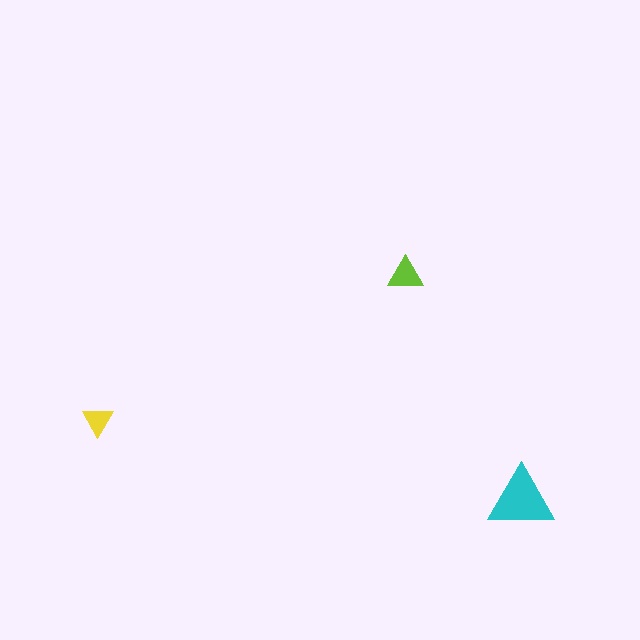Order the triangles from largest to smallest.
the cyan one, the lime one, the yellow one.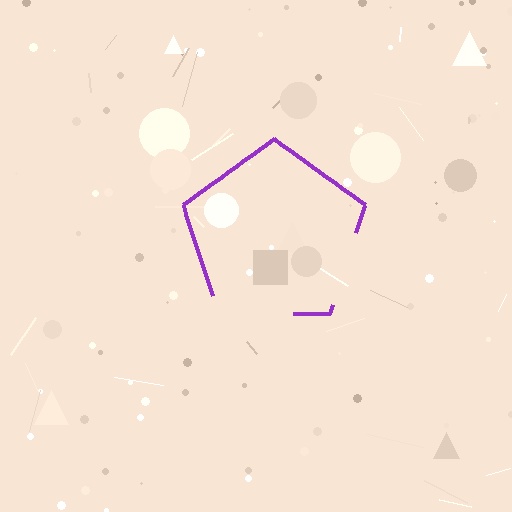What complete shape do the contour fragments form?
The contour fragments form a pentagon.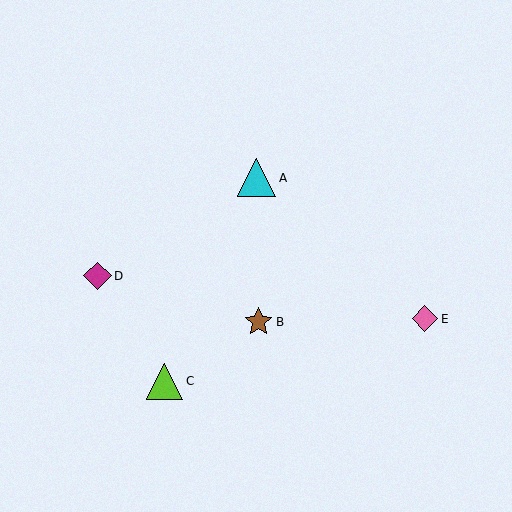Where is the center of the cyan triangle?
The center of the cyan triangle is at (256, 178).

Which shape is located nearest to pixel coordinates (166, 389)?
The lime triangle (labeled C) at (165, 381) is nearest to that location.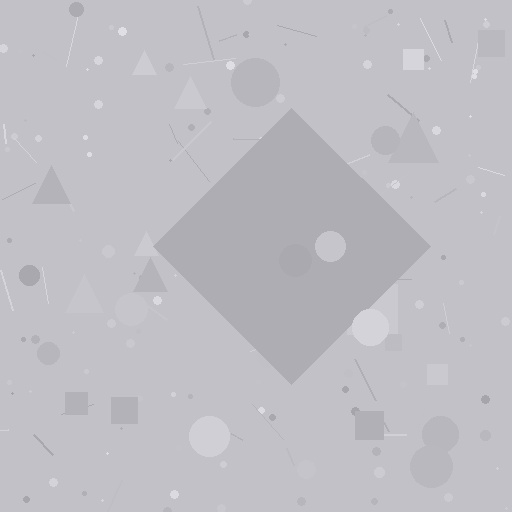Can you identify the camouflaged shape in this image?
The camouflaged shape is a diamond.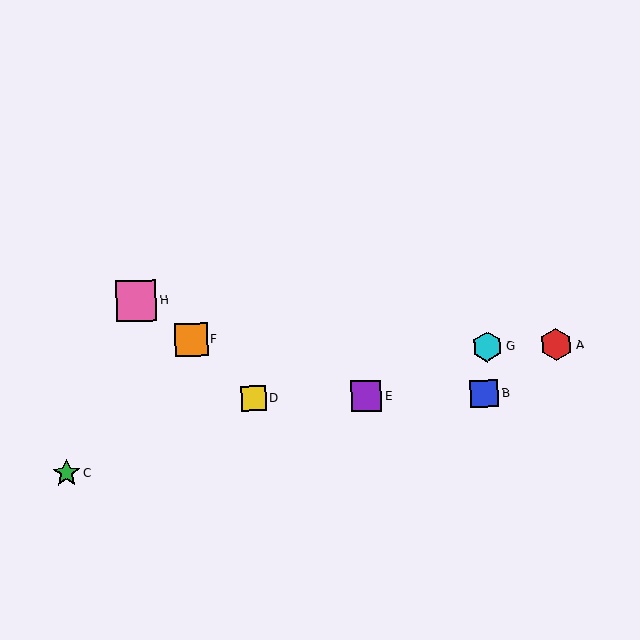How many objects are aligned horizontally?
3 objects (B, D, E) are aligned horizontally.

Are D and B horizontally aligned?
Yes, both are at y≈398.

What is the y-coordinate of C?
Object C is at y≈473.